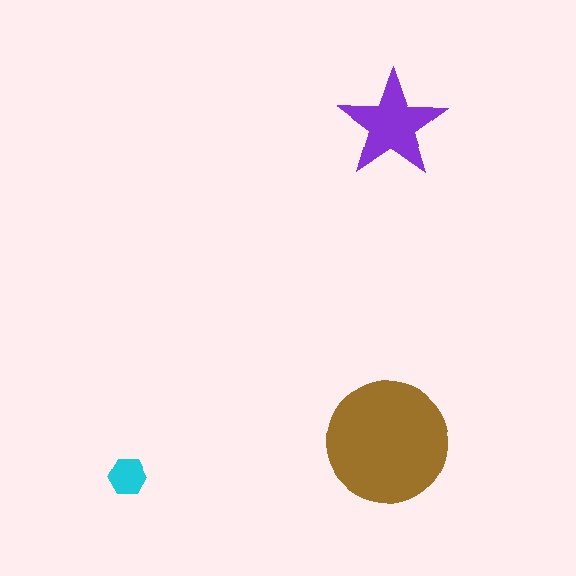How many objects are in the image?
There are 3 objects in the image.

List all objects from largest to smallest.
The brown circle, the purple star, the cyan hexagon.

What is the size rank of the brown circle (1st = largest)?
1st.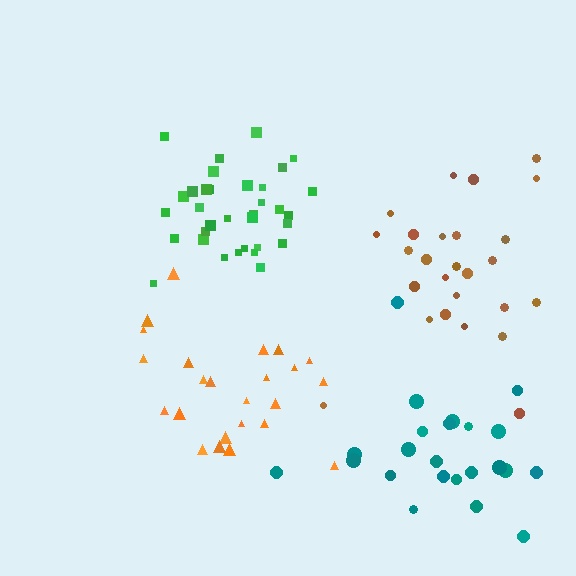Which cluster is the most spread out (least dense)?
Teal.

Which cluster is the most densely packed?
Green.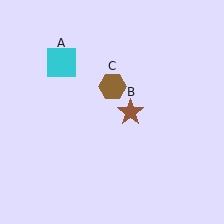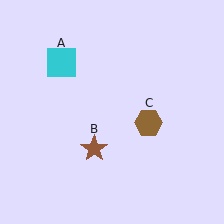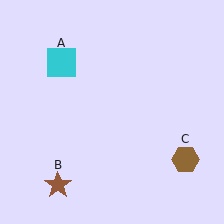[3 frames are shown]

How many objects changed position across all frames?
2 objects changed position: brown star (object B), brown hexagon (object C).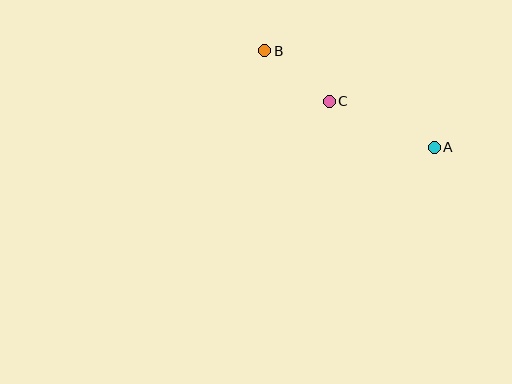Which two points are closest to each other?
Points B and C are closest to each other.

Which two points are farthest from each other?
Points A and B are farthest from each other.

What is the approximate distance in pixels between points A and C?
The distance between A and C is approximately 115 pixels.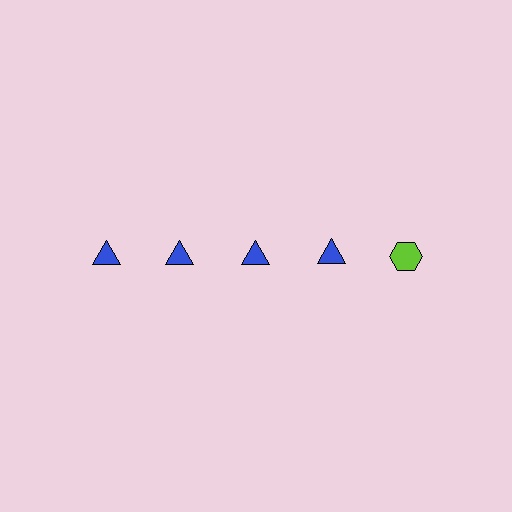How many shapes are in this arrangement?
There are 5 shapes arranged in a grid pattern.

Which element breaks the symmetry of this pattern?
The lime hexagon in the top row, rightmost column breaks the symmetry. All other shapes are blue triangles.